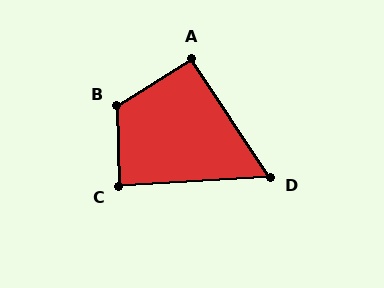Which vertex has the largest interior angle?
B, at approximately 120 degrees.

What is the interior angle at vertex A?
Approximately 92 degrees (approximately right).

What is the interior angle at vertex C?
Approximately 88 degrees (approximately right).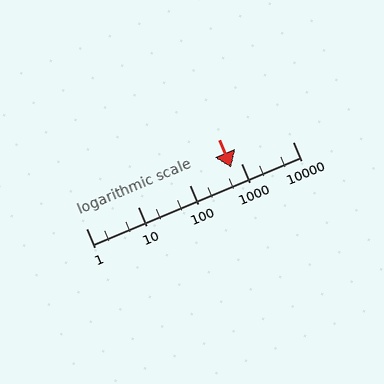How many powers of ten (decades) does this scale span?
The scale spans 4 decades, from 1 to 10000.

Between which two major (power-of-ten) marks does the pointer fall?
The pointer is between 100 and 1000.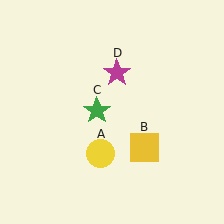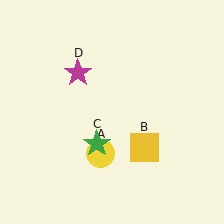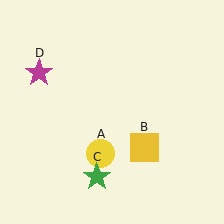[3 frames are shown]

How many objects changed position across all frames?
2 objects changed position: green star (object C), magenta star (object D).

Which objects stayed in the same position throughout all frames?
Yellow circle (object A) and yellow square (object B) remained stationary.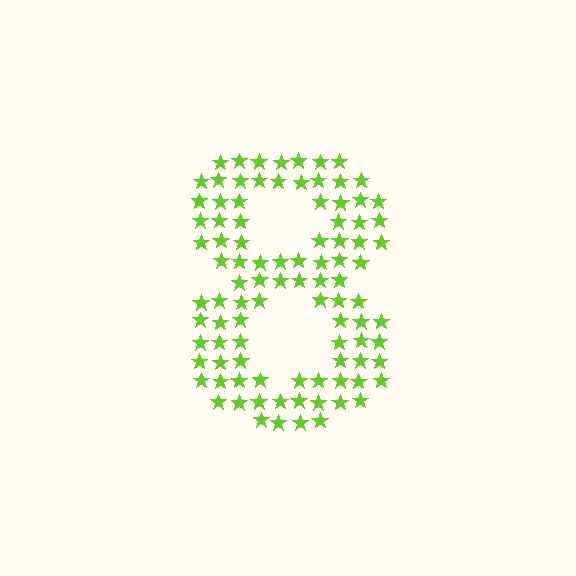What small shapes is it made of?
It is made of small stars.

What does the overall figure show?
The overall figure shows the digit 8.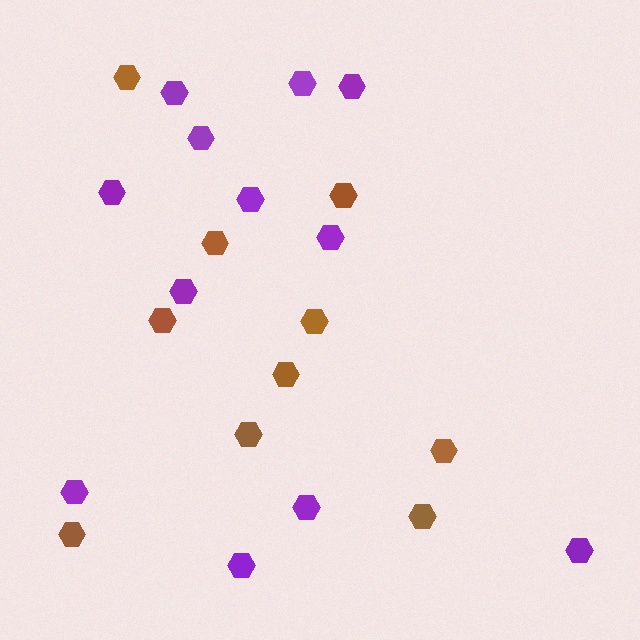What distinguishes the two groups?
There are 2 groups: one group of brown hexagons (10) and one group of purple hexagons (12).